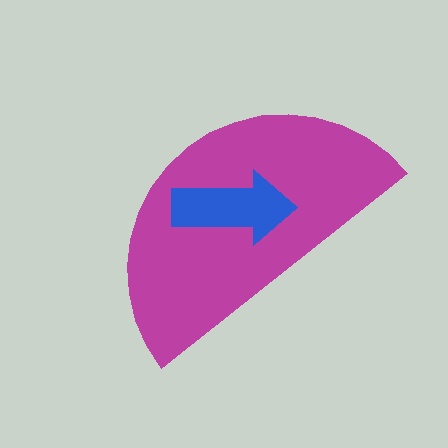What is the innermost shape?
The blue arrow.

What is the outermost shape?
The magenta semicircle.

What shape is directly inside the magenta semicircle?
The blue arrow.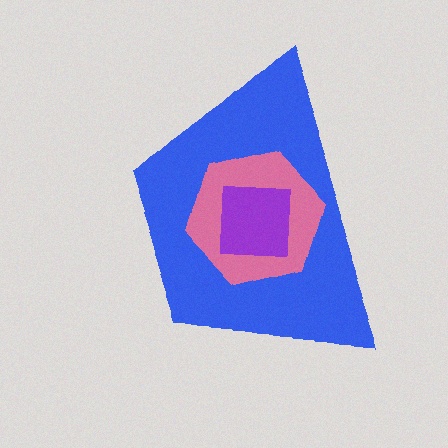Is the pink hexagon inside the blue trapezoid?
Yes.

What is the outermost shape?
The blue trapezoid.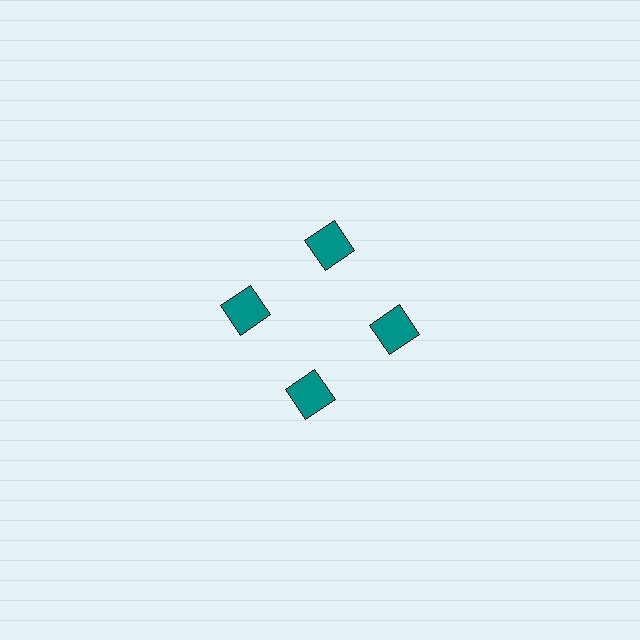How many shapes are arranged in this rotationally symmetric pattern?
There are 4 shapes, arranged in 4 groups of 1.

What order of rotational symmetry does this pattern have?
This pattern has 4-fold rotational symmetry.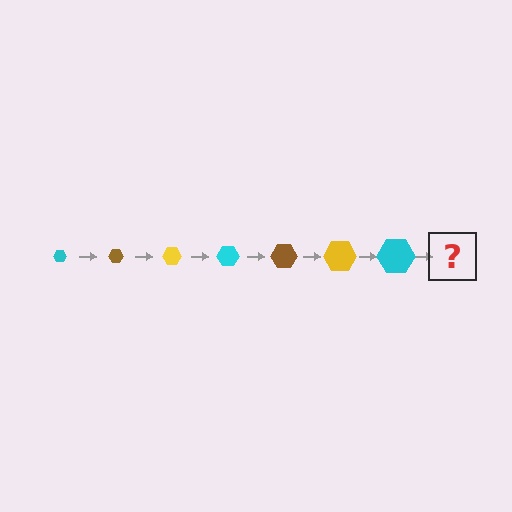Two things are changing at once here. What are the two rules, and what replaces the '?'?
The two rules are that the hexagon grows larger each step and the color cycles through cyan, brown, and yellow. The '?' should be a brown hexagon, larger than the previous one.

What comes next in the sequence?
The next element should be a brown hexagon, larger than the previous one.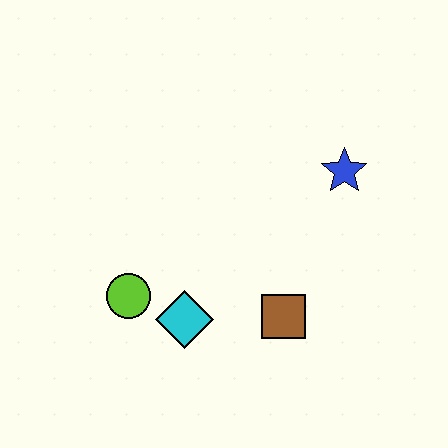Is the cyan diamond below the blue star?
Yes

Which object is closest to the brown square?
The cyan diamond is closest to the brown square.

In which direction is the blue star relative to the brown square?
The blue star is above the brown square.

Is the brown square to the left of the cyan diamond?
No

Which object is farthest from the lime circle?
The blue star is farthest from the lime circle.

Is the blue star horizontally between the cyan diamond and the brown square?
No